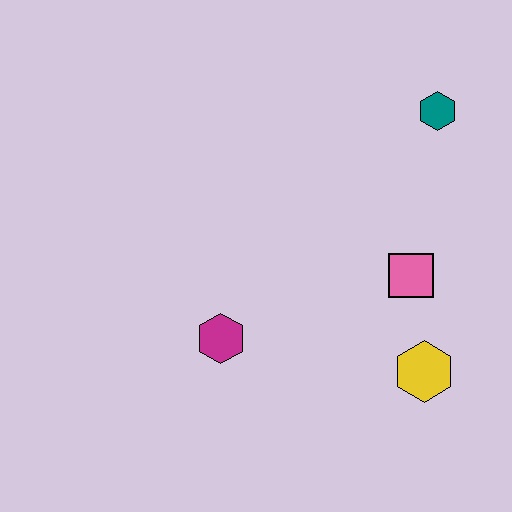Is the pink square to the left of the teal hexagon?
Yes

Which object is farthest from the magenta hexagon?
The teal hexagon is farthest from the magenta hexagon.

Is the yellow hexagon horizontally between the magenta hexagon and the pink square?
No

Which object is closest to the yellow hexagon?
The pink square is closest to the yellow hexagon.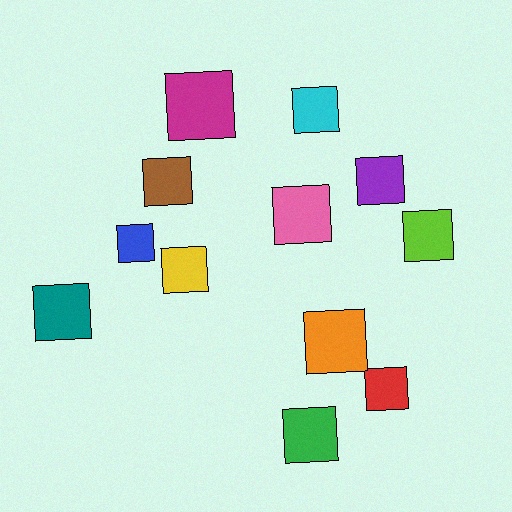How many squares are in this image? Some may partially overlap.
There are 12 squares.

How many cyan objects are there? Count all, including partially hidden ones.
There is 1 cyan object.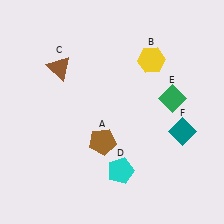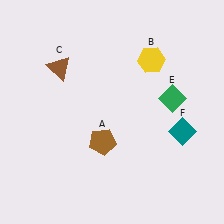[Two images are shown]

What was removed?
The cyan pentagon (D) was removed in Image 2.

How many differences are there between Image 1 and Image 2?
There is 1 difference between the two images.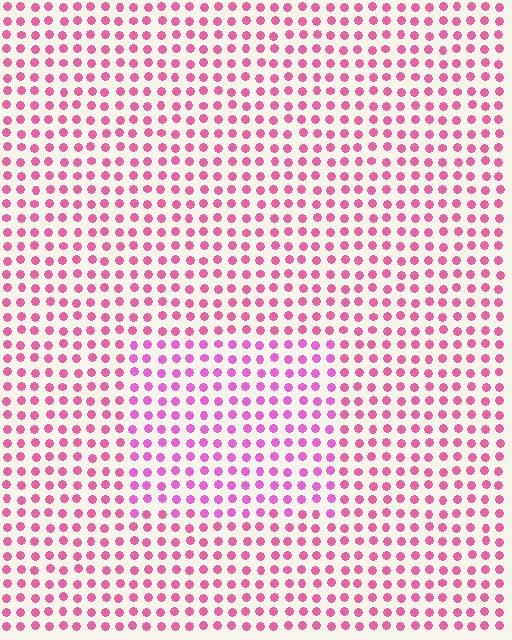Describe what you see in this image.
The image is filled with small pink elements in a uniform arrangement. A rectangle-shaped region is visible where the elements are tinted to a slightly different hue, forming a subtle color boundary.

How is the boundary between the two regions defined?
The boundary is defined purely by a slight shift in hue (about 22 degrees). Spacing, size, and orientation are identical on both sides.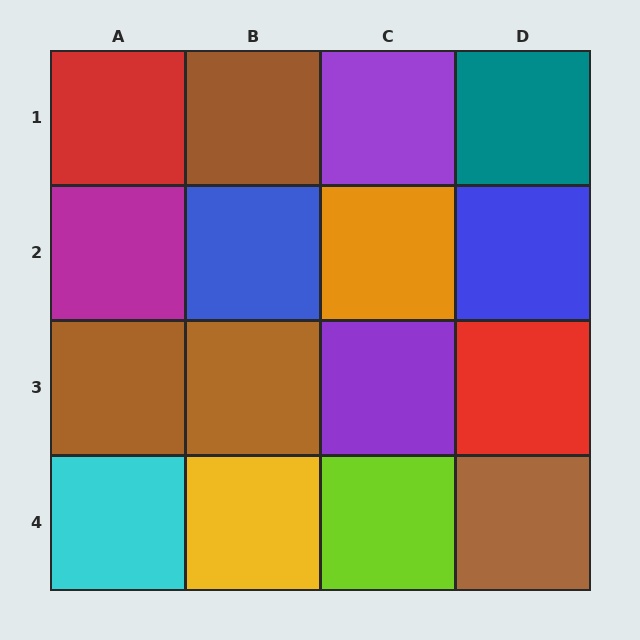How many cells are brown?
4 cells are brown.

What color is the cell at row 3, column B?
Brown.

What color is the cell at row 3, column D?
Red.